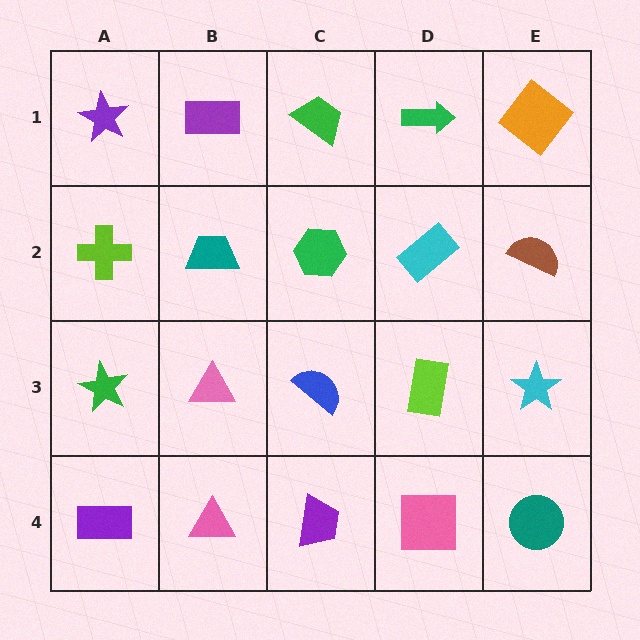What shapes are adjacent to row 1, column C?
A green hexagon (row 2, column C), a purple rectangle (row 1, column B), a green arrow (row 1, column D).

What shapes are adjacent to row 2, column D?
A green arrow (row 1, column D), a lime rectangle (row 3, column D), a green hexagon (row 2, column C), a brown semicircle (row 2, column E).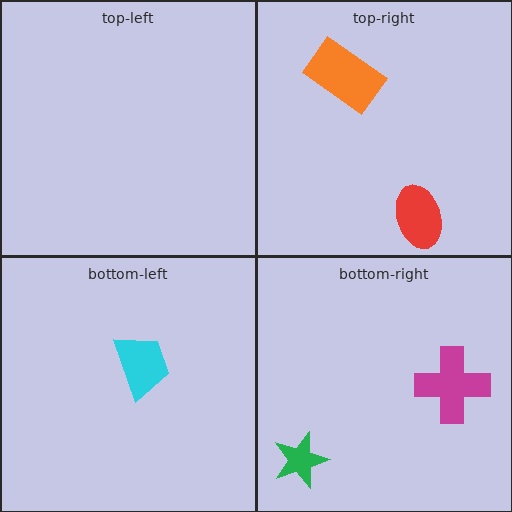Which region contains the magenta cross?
The bottom-right region.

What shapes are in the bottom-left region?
The cyan trapezoid.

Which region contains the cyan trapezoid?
The bottom-left region.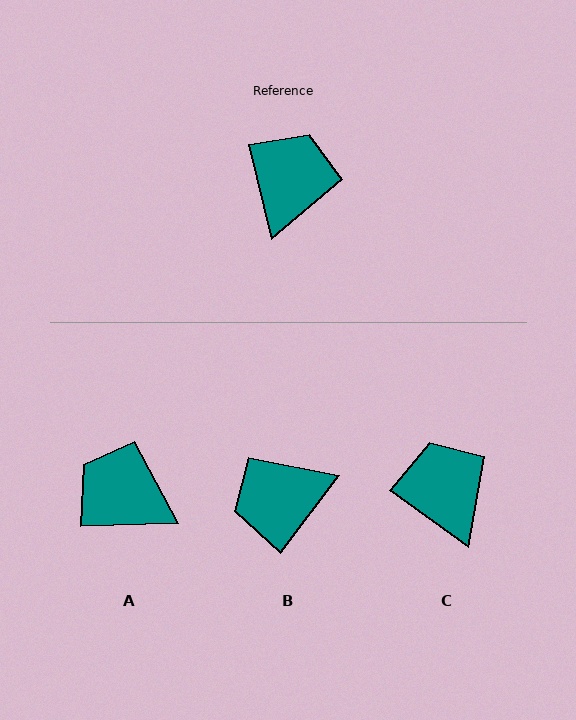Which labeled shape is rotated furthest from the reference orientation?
B, about 129 degrees away.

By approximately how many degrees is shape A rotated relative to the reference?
Approximately 78 degrees counter-clockwise.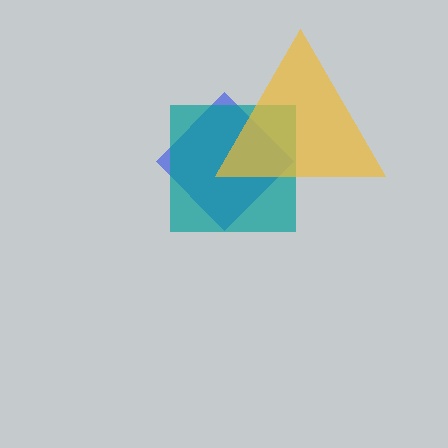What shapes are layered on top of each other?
The layered shapes are: a blue diamond, a teal square, a yellow triangle.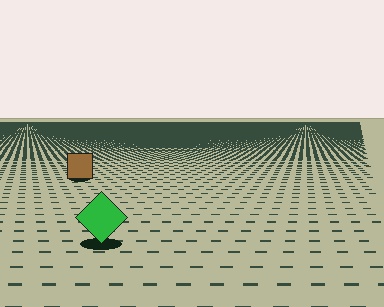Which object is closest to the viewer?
The green diamond is closest. The texture marks near it are larger and more spread out.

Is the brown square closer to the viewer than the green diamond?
No. The green diamond is closer — you can tell from the texture gradient: the ground texture is coarser near it.